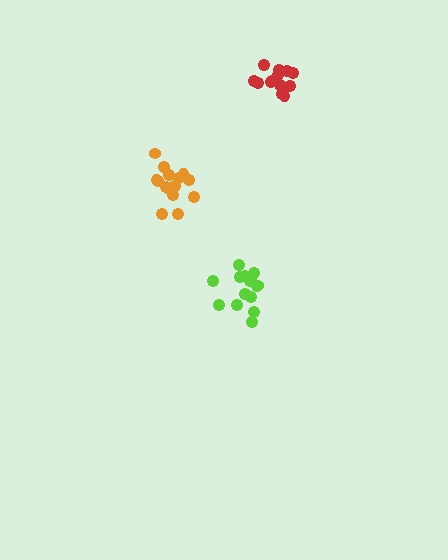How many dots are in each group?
Group 1: 15 dots, Group 2: 15 dots, Group 3: 15 dots (45 total).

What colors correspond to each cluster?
The clusters are colored: red, orange, lime.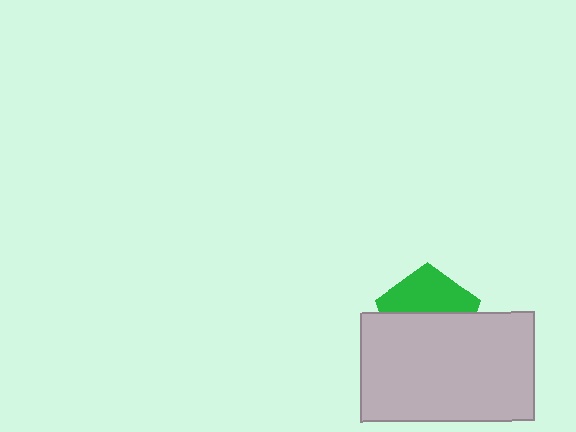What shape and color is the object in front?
The object in front is a light gray rectangle.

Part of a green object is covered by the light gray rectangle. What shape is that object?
It is a pentagon.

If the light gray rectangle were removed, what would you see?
You would see the complete green pentagon.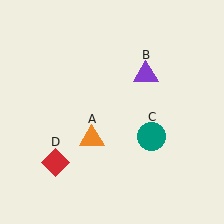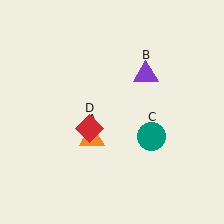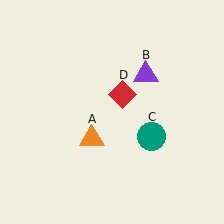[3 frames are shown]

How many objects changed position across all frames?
1 object changed position: red diamond (object D).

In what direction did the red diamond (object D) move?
The red diamond (object D) moved up and to the right.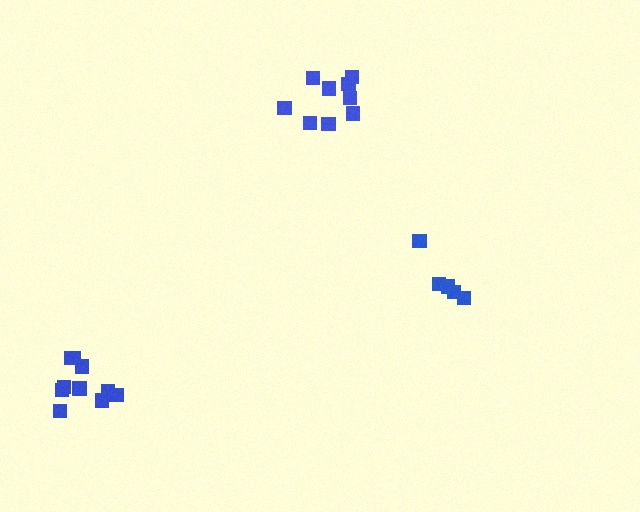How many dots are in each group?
Group 1: 5 dots, Group 2: 10 dots, Group 3: 9 dots (24 total).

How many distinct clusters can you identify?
There are 3 distinct clusters.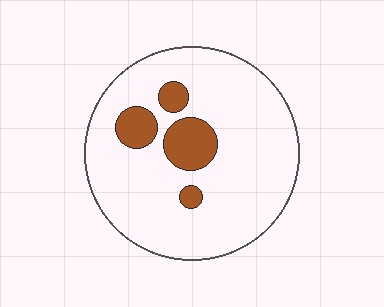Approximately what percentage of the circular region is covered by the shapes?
Approximately 15%.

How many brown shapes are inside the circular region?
4.